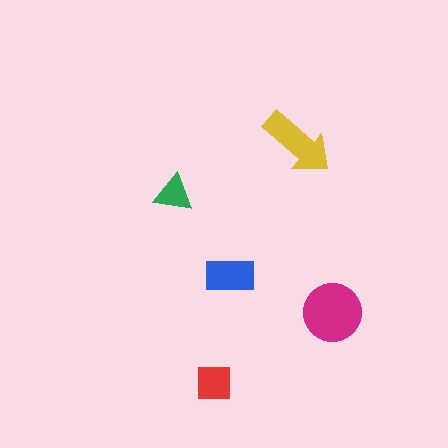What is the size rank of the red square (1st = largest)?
4th.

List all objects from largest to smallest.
The magenta circle, the yellow arrow, the blue rectangle, the red square, the green triangle.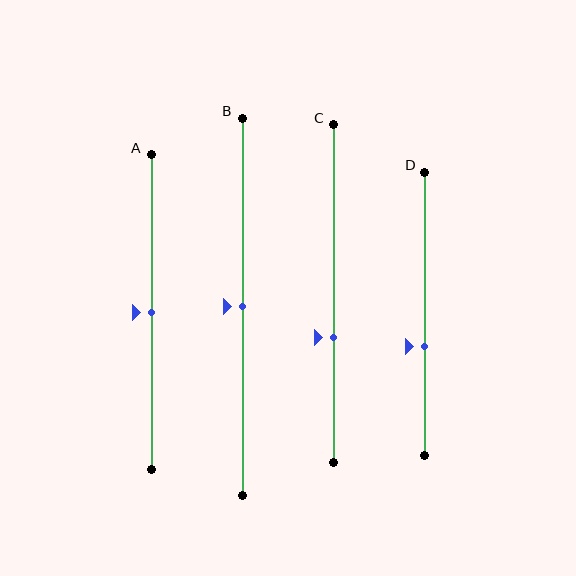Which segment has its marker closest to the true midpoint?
Segment A has its marker closest to the true midpoint.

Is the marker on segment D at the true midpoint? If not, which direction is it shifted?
No, the marker on segment D is shifted downward by about 12% of the segment length.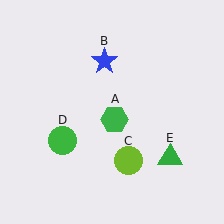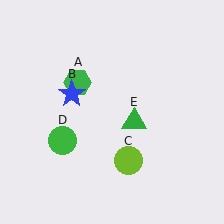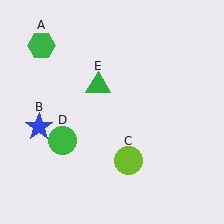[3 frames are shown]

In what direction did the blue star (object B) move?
The blue star (object B) moved down and to the left.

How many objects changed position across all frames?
3 objects changed position: green hexagon (object A), blue star (object B), green triangle (object E).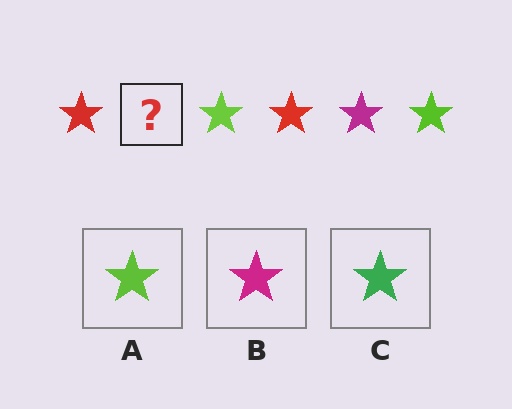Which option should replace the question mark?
Option B.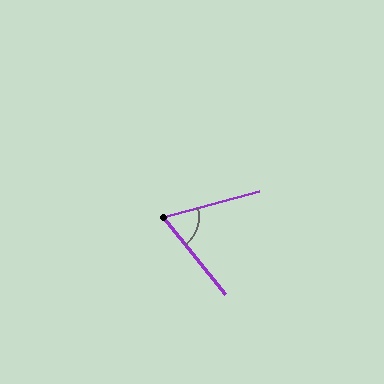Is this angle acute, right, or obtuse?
It is acute.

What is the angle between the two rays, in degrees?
Approximately 67 degrees.